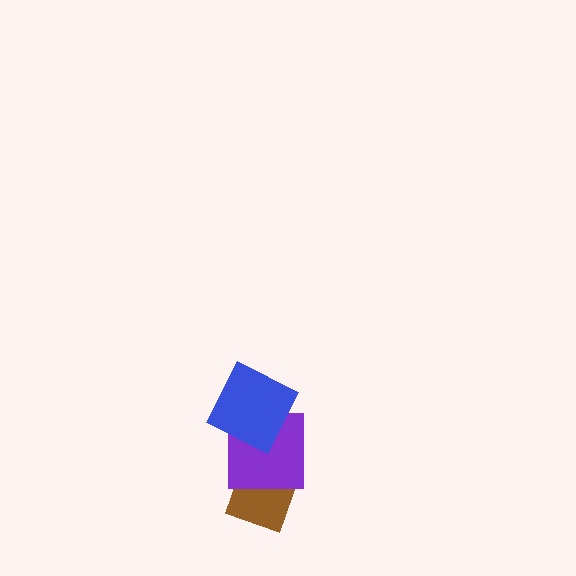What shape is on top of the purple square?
The blue square is on top of the purple square.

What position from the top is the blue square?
The blue square is 1st from the top.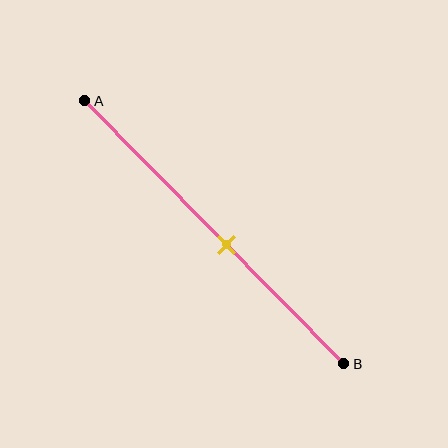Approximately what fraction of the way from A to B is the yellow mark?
The yellow mark is approximately 55% of the way from A to B.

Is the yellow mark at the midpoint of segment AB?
No, the mark is at about 55% from A, not at the 50% midpoint.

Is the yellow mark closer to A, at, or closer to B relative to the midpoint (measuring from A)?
The yellow mark is closer to point B than the midpoint of segment AB.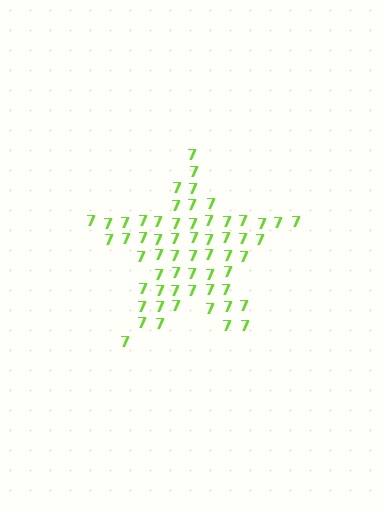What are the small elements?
The small elements are digit 7's.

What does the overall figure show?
The overall figure shows a star.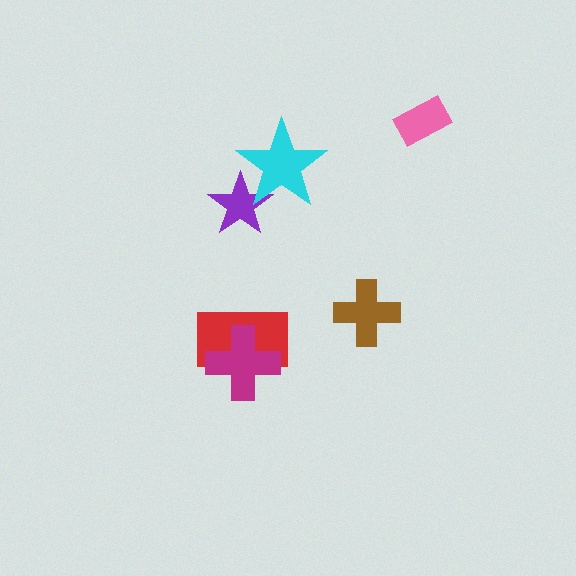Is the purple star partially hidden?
Yes, it is partially covered by another shape.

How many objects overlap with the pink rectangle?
0 objects overlap with the pink rectangle.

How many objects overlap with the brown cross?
0 objects overlap with the brown cross.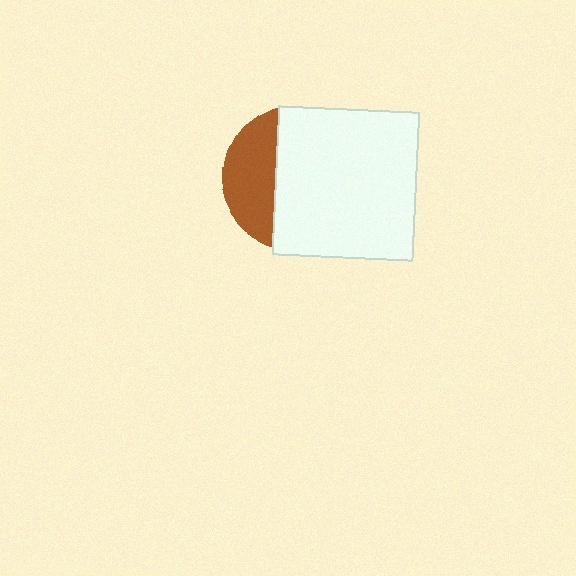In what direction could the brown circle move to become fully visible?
The brown circle could move left. That would shift it out from behind the white rectangle entirely.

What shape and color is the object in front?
The object in front is a white rectangle.